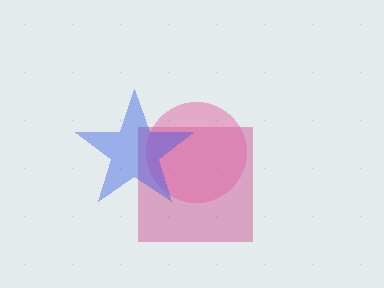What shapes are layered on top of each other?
The layered shapes are: a magenta square, a pink circle, a blue star.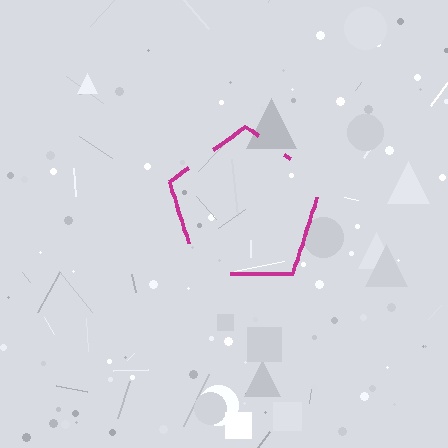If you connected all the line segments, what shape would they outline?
They would outline a pentagon.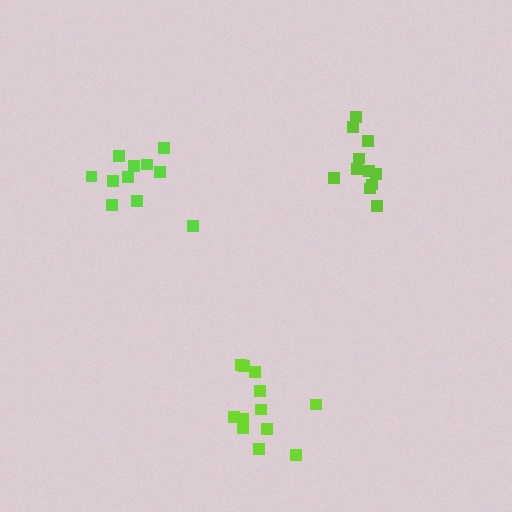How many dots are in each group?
Group 1: 11 dots, Group 2: 11 dots, Group 3: 12 dots (34 total).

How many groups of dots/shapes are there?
There are 3 groups.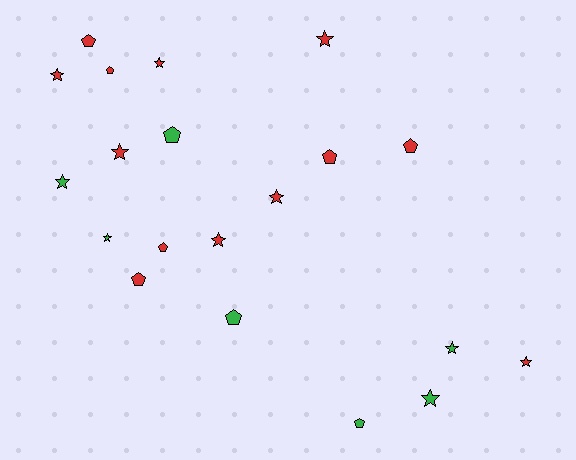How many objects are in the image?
There are 20 objects.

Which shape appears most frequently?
Star, with 11 objects.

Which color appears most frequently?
Red, with 13 objects.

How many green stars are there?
There are 4 green stars.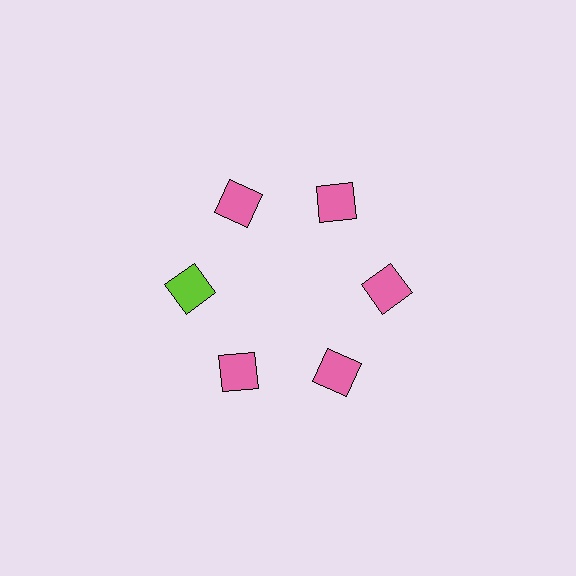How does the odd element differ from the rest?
It has a different color: lime instead of pink.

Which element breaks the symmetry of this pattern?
The lime square at roughly the 9 o'clock position breaks the symmetry. All other shapes are pink squares.